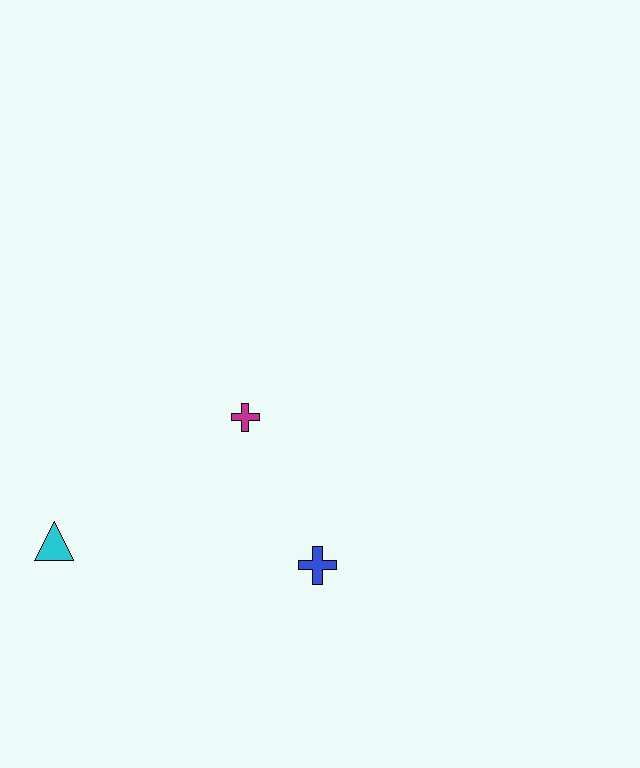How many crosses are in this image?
There are 2 crosses.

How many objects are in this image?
There are 3 objects.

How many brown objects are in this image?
There are no brown objects.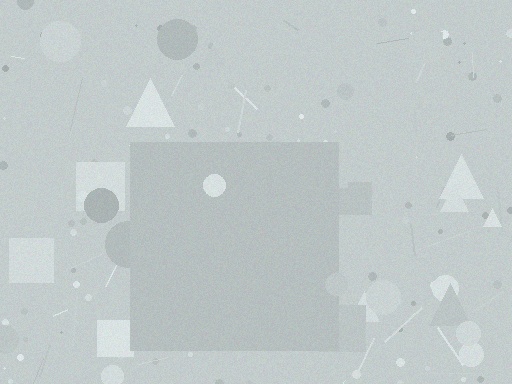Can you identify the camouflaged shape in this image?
The camouflaged shape is a square.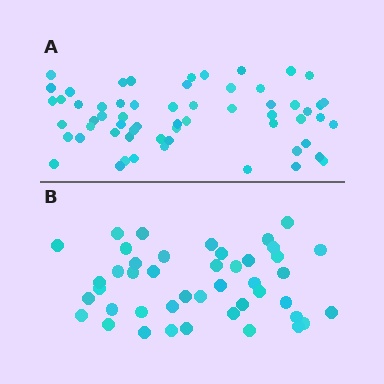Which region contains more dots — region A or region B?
Region A (the top region) has more dots.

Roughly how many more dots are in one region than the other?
Region A has approximately 15 more dots than region B.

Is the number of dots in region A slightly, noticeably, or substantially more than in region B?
Region A has noticeably more, but not dramatically so. The ratio is roughly 1.4 to 1.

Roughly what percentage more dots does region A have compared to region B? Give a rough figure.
About 35% more.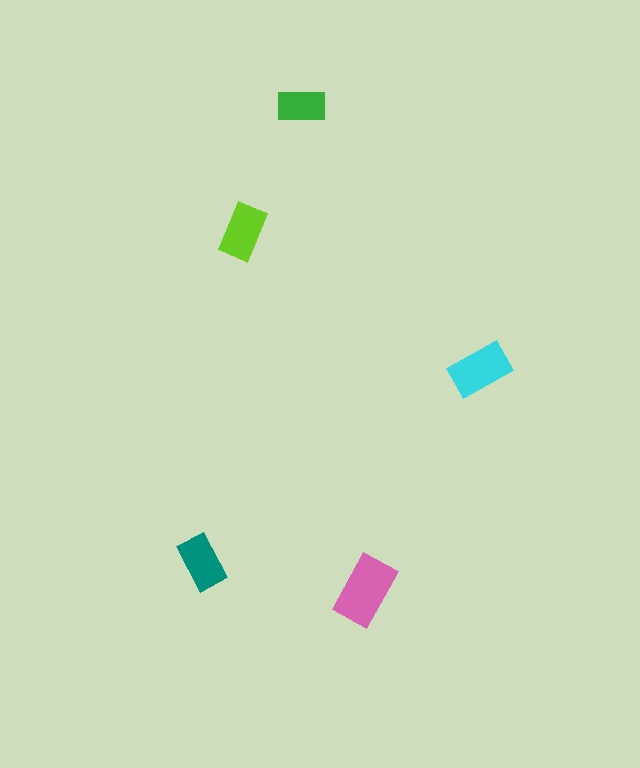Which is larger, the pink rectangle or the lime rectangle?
The pink one.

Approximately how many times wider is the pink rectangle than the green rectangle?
About 1.5 times wider.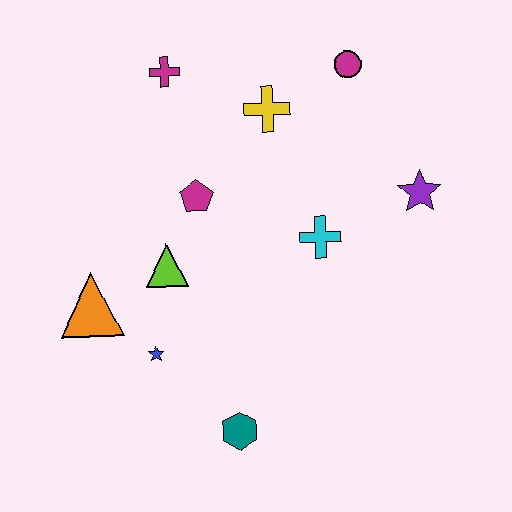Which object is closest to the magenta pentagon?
The lime triangle is closest to the magenta pentagon.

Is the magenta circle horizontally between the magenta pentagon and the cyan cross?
No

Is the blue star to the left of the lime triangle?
Yes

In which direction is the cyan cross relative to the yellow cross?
The cyan cross is below the yellow cross.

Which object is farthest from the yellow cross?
The teal hexagon is farthest from the yellow cross.